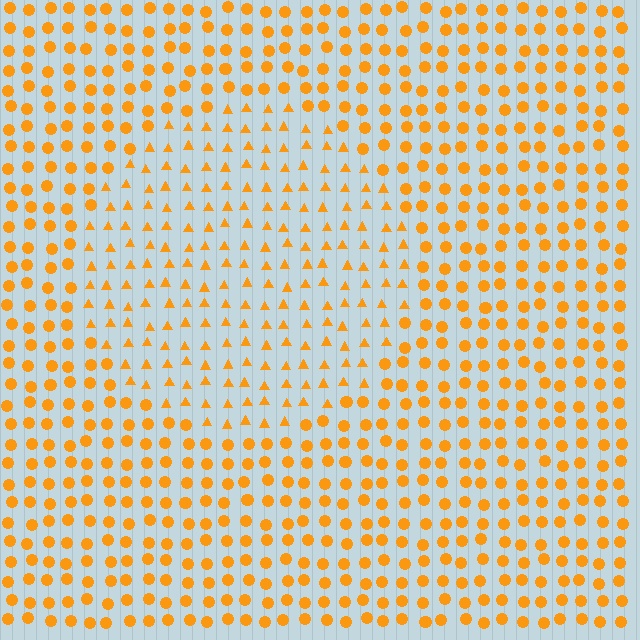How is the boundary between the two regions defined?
The boundary is defined by a change in element shape: triangles inside vs. circles outside. All elements share the same color and spacing.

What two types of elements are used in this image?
The image uses triangles inside the circle region and circles outside it.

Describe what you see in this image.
The image is filled with small orange elements arranged in a uniform grid. A circle-shaped region contains triangles, while the surrounding area contains circles. The boundary is defined purely by the change in element shape.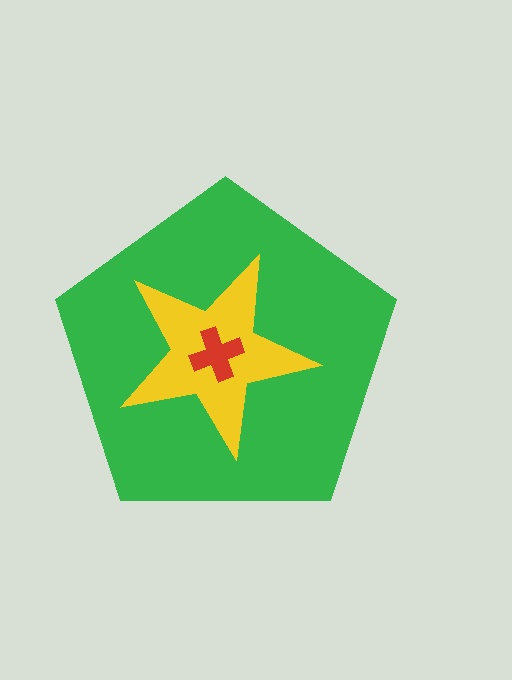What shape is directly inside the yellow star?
The red cross.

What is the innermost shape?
The red cross.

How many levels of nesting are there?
3.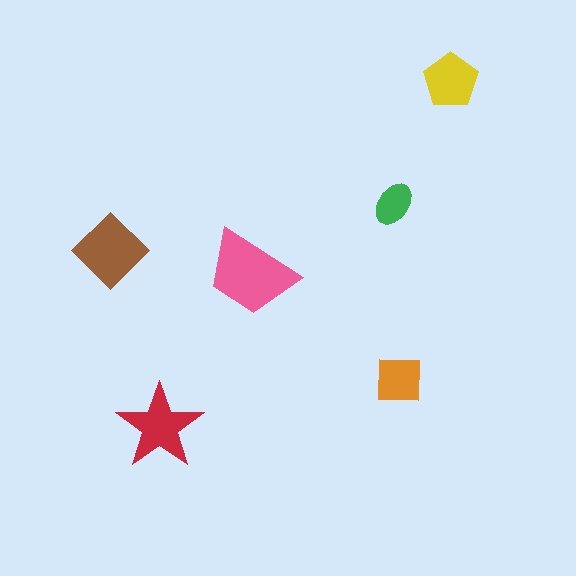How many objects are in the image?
There are 6 objects in the image.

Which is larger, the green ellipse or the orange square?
The orange square.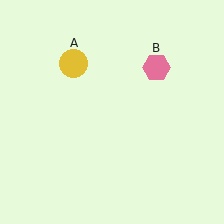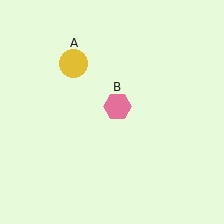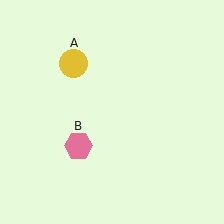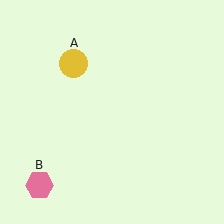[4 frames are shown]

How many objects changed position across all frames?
1 object changed position: pink hexagon (object B).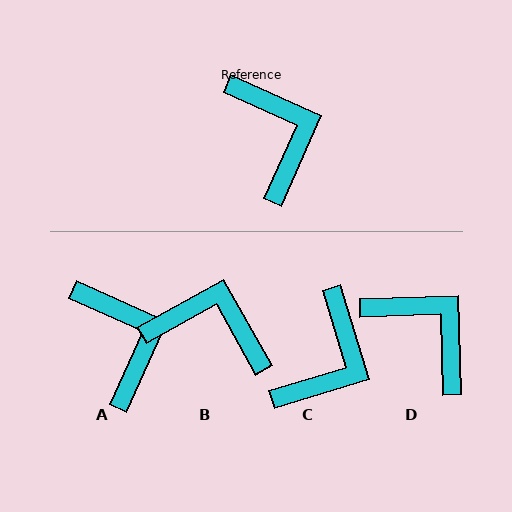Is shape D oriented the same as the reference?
No, it is off by about 26 degrees.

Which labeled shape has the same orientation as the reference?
A.